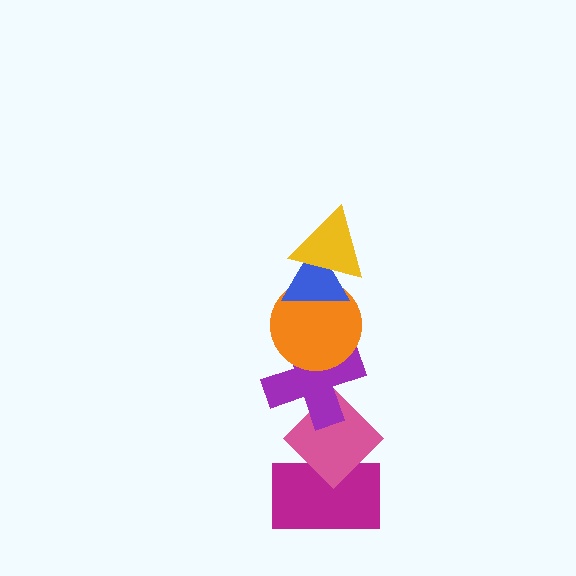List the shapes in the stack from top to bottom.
From top to bottom: the yellow triangle, the blue triangle, the orange circle, the purple cross, the pink diamond, the magenta rectangle.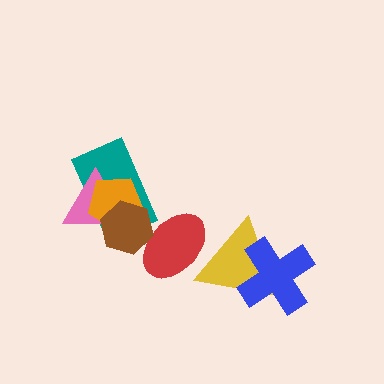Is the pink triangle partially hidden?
Yes, it is partially covered by another shape.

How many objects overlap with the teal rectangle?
3 objects overlap with the teal rectangle.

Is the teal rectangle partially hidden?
Yes, it is partially covered by another shape.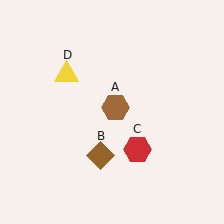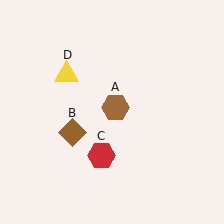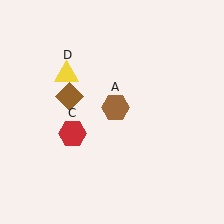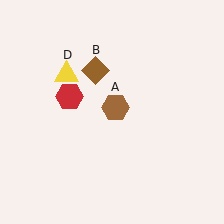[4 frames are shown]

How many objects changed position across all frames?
2 objects changed position: brown diamond (object B), red hexagon (object C).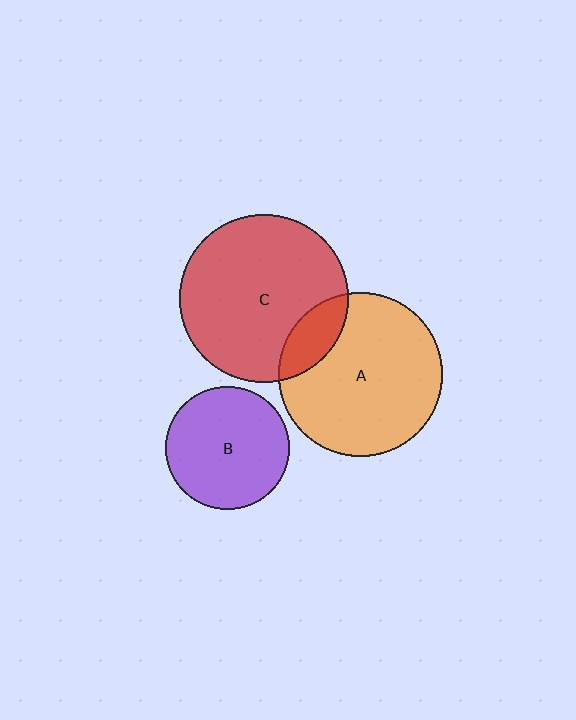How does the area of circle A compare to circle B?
Approximately 1.8 times.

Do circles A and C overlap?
Yes.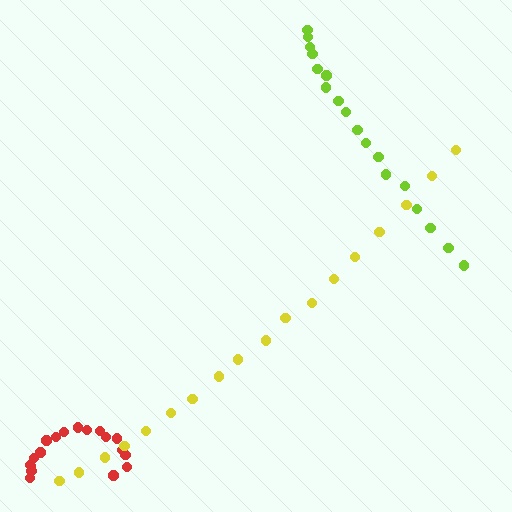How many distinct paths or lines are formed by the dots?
There are 3 distinct paths.